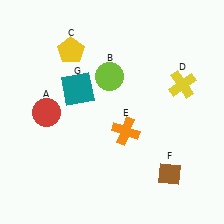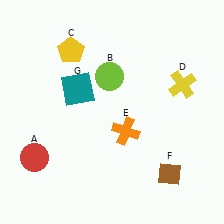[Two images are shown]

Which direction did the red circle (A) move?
The red circle (A) moved down.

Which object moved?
The red circle (A) moved down.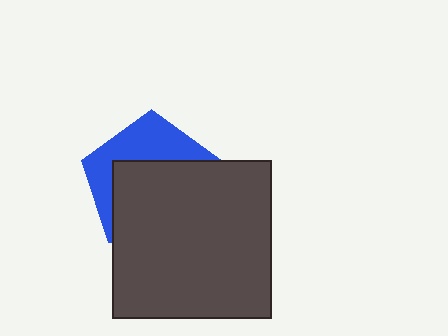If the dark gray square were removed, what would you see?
You would see the complete blue pentagon.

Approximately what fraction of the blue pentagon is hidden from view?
Roughly 62% of the blue pentagon is hidden behind the dark gray square.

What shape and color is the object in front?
The object in front is a dark gray square.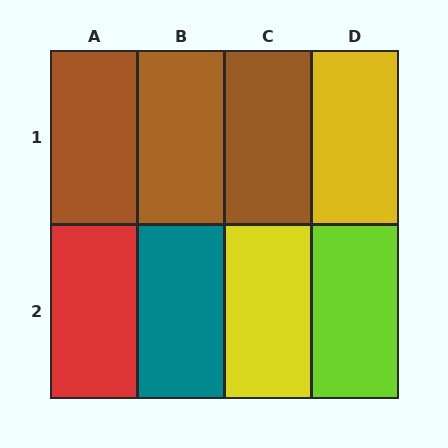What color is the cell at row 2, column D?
Lime.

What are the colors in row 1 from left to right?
Brown, brown, brown, yellow.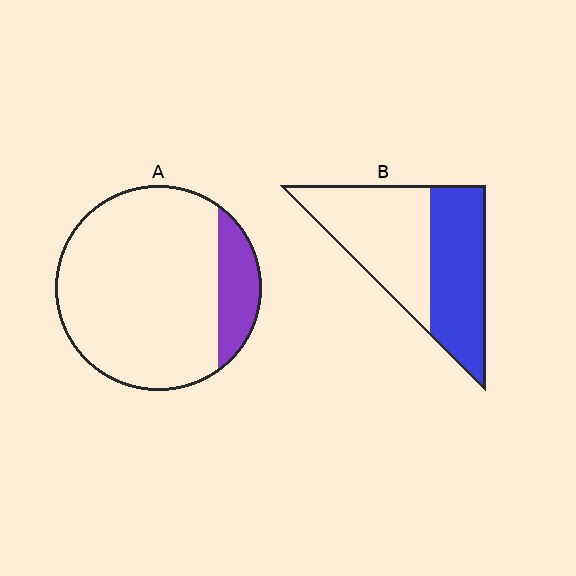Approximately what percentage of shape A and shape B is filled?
A is approximately 15% and B is approximately 45%.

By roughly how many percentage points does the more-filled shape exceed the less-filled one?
By roughly 30 percentage points (B over A).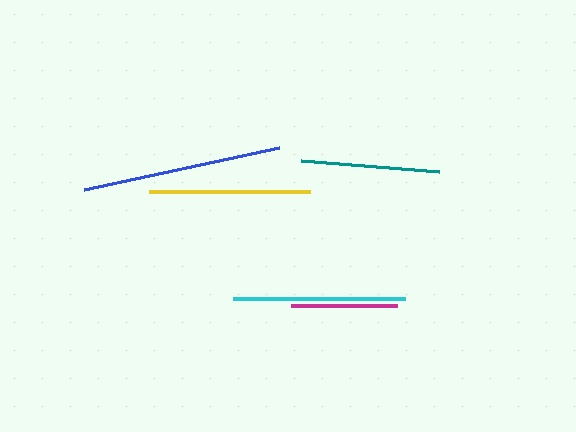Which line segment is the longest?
The blue line is the longest at approximately 200 pixels.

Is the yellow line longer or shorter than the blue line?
The blue line is longer than the yellow line.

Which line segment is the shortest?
The magenta line is the shortest at approximately 106 pixels.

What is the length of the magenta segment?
The magenta segment is approximately 106 pixels long.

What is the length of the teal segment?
The teal segment is approximately 138 pixels long.